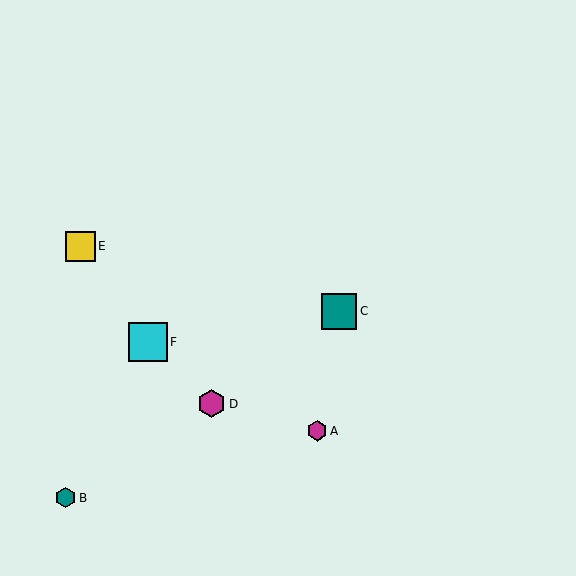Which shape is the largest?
The cyan square (labeled F) is the largest.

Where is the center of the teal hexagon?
The center of the teal hexagon is at (66, 498).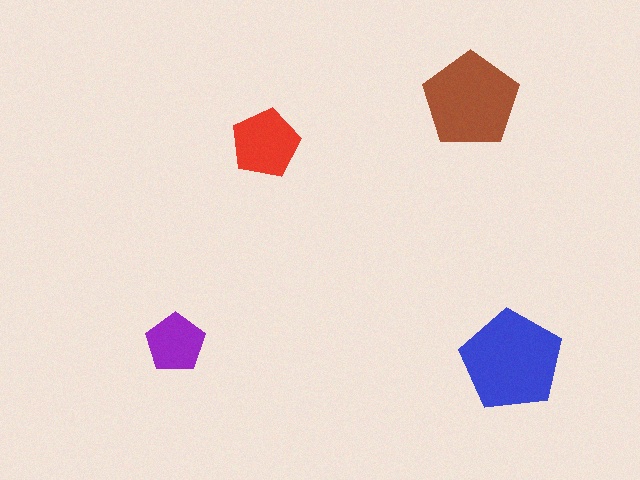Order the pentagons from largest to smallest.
the blue one, the brown one, the red one, the purple one.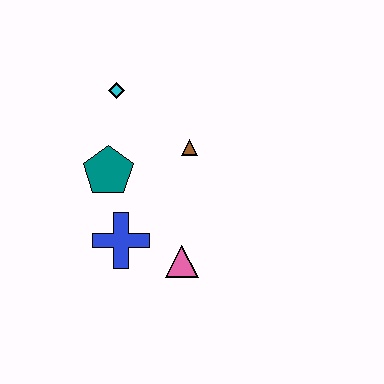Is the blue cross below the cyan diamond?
Yes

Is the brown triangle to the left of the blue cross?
No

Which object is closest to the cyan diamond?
The teal pentagon is closest to the cyan diamond.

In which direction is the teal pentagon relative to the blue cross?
The teal pentagon is above the blue cross.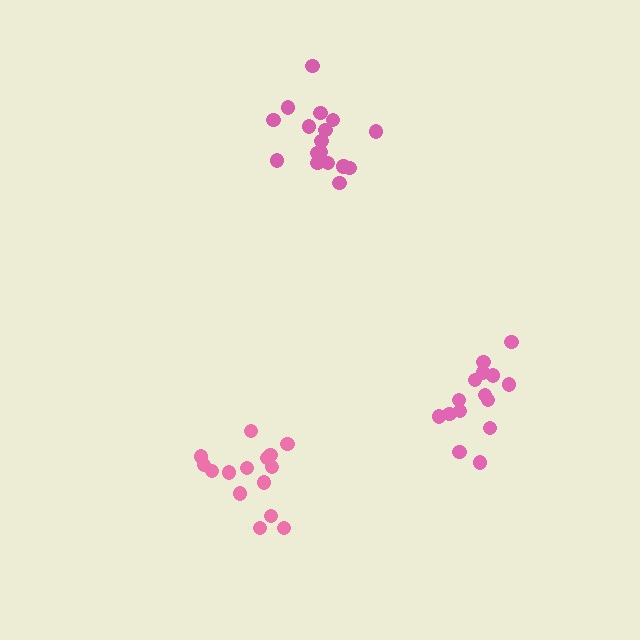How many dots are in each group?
Group 1: 15 dots, Group 2: 15 dots, Group 3: 17 dots (47 total).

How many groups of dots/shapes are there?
There are 3 groups.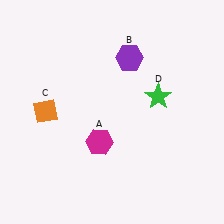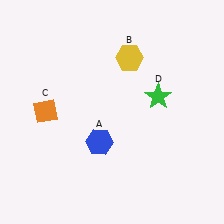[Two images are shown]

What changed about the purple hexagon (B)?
In Image 1, B is purple. In Image 2, it changed to yellow.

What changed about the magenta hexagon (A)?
In Image 1, A is magenta. In Image 2, it changed to blue.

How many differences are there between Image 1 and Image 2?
There are 2 differences between the two images.